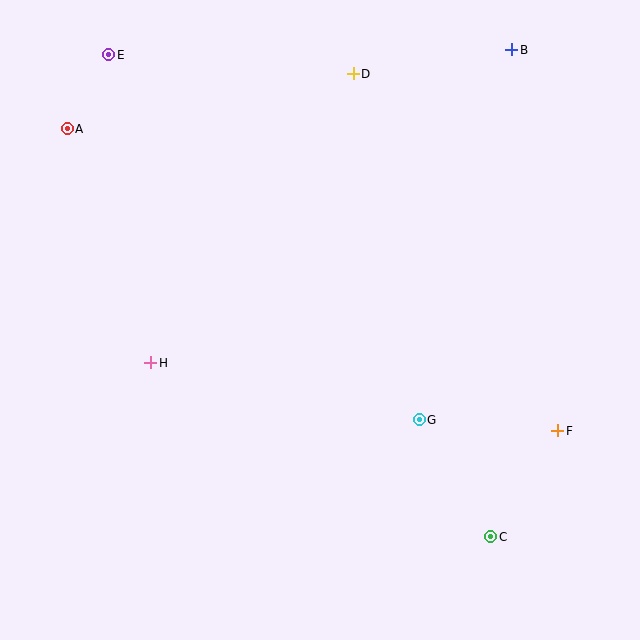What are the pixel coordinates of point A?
Point A is at (67, 129).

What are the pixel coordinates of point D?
Point D is at (353, 74).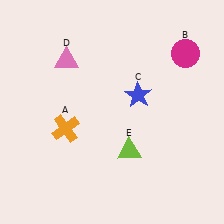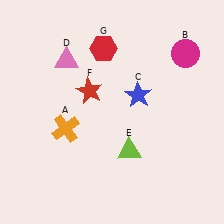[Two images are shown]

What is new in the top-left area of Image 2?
A red hexagon (G) was added in the top-left area of Image 2.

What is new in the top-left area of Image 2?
A red star (F) was added in the top-left area of Image 2.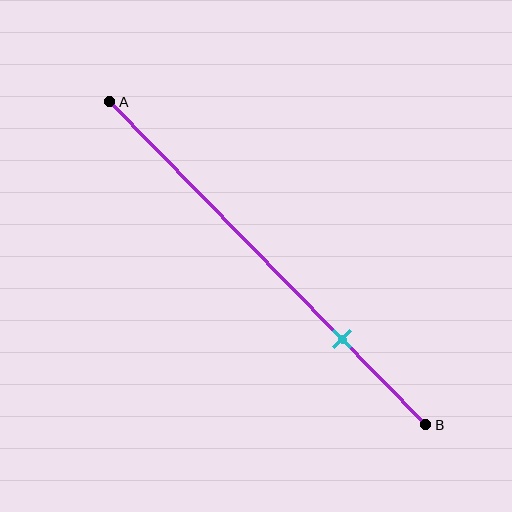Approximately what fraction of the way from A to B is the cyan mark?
The cyan mark is approximately 75% of the way from A to B.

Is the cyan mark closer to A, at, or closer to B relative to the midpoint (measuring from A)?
The cyan mark is closer to point B than the midpoint of segment AB.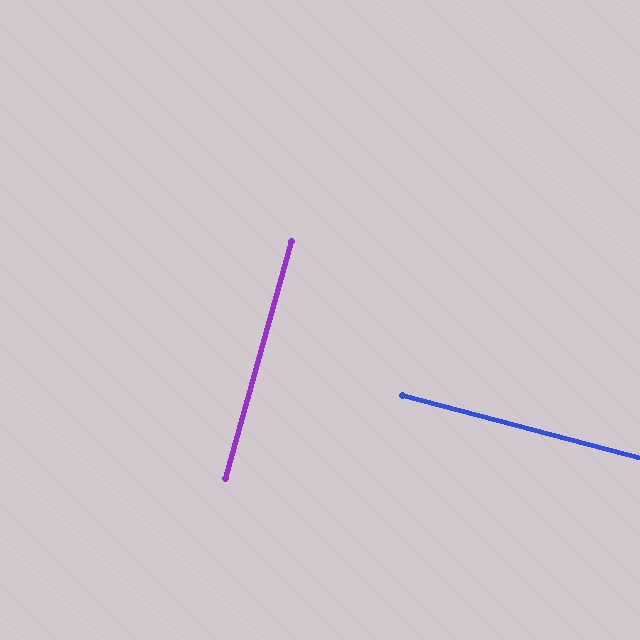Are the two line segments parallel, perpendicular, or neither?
Perpendicular — they meet at approximately 89°.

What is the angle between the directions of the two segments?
Approximately 89 degrees.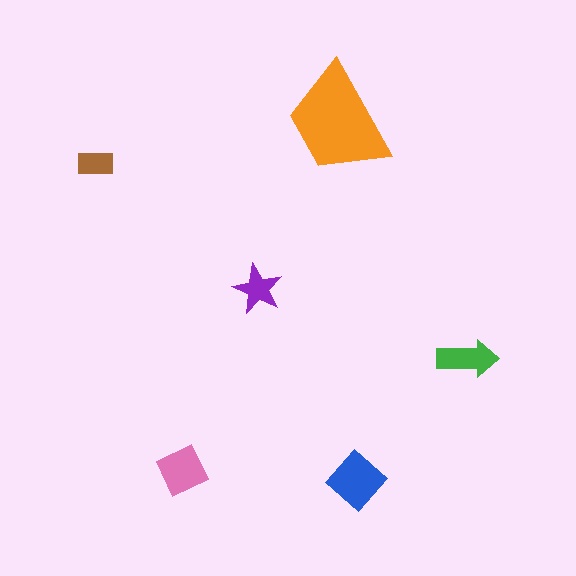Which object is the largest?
The orange trapezoid.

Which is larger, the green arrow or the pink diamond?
The pink diamond.